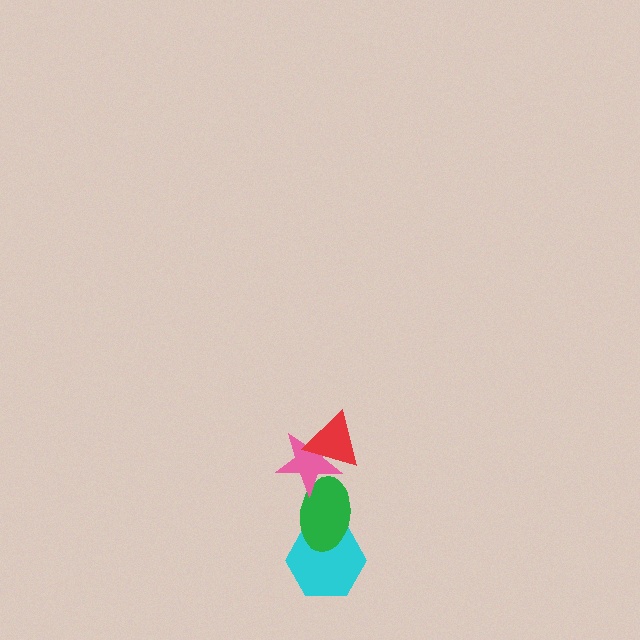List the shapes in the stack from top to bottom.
From top to bottom: the red triangle, the pink star, the green ellipse, the cyan hexagon.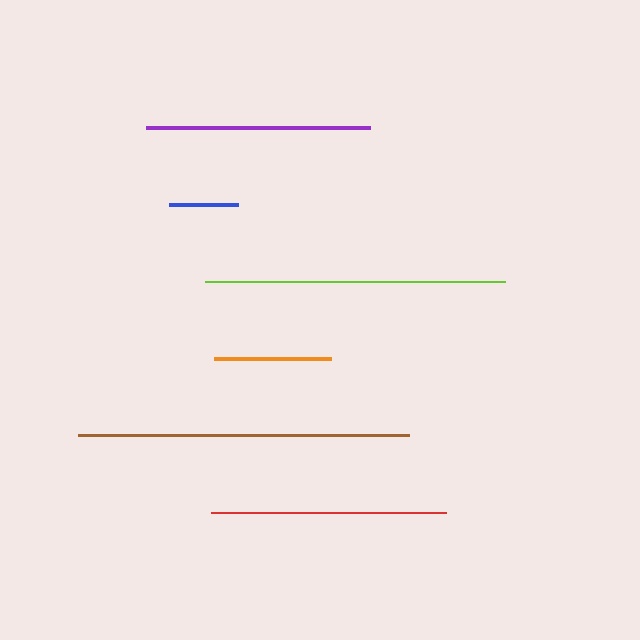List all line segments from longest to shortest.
From longest to shortest: brown, lime, red, purple, orange, blue.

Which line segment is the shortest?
The blue line is the shortest at approximately 68 pixels.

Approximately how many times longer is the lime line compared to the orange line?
The lime line is approximately 2.6 times the length of the orange line.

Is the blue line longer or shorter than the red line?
The red line is longer than the blue line.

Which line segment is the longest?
The brown line is the longest at approximately 331 pixels.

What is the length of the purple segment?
The purple segment is approximately 224 pixels long.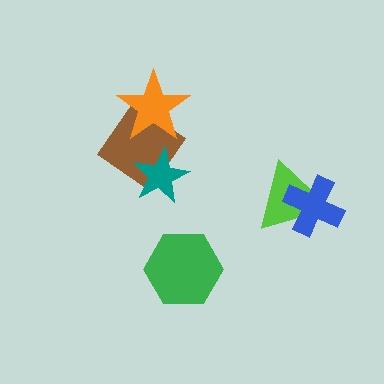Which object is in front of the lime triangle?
The blue cross is in front of the lime triangle.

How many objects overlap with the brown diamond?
2 objects overlap with the brown diamond.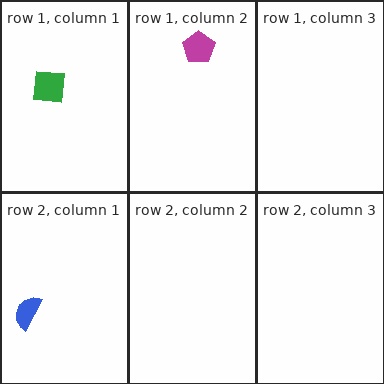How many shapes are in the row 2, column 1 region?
1.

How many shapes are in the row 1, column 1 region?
1.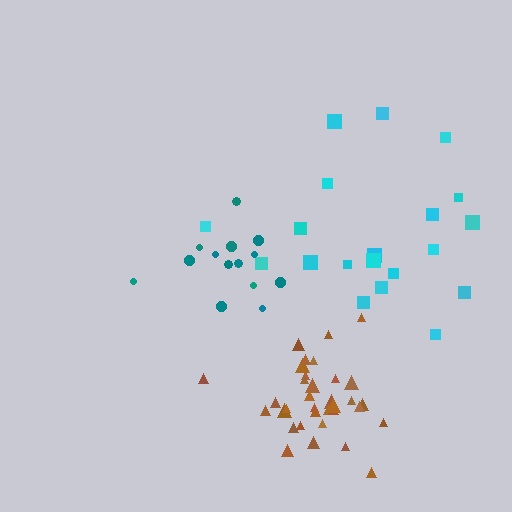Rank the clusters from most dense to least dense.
brown, teal, cyan.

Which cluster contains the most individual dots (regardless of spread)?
Brown (34).